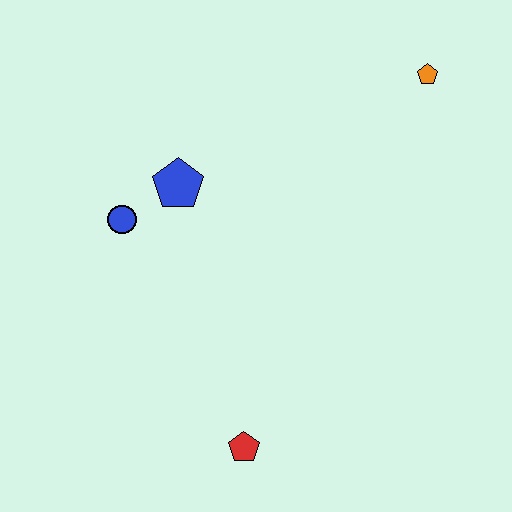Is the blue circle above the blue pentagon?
No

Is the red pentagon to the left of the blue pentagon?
No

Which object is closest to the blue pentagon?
The blue circle is closest to the blue pentagon.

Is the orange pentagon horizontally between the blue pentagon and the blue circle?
No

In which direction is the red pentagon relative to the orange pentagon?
The red pentagon is below the orange pentagon.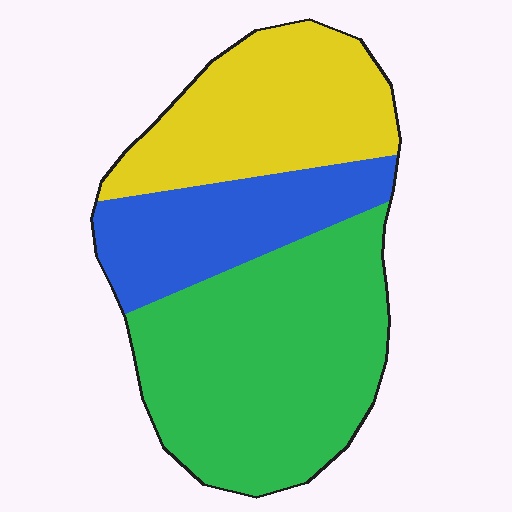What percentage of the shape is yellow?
Yellow takes up between a sixth and a third of the shape.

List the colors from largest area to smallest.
From largest to smallest: green, yellow, blue.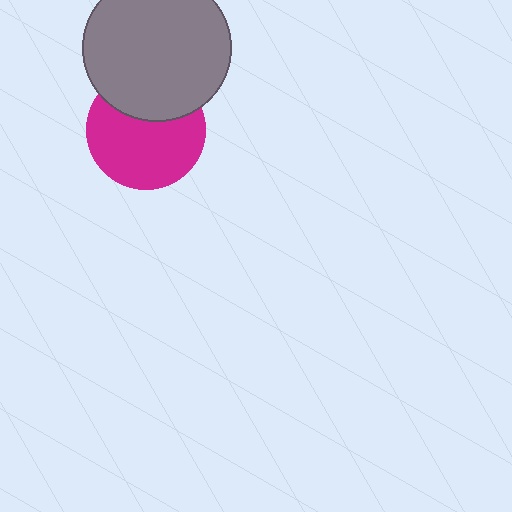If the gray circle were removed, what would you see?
You would see the complete magenta circle.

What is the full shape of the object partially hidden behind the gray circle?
The partially hidden object is a magenta circle.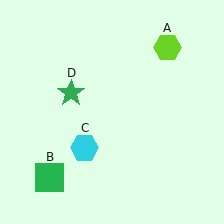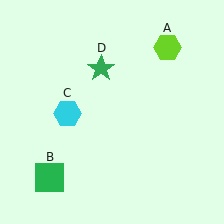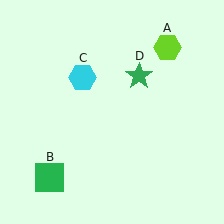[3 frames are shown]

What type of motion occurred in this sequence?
The cyan hexagon (object C), green star (object D) rotated clockwise around the center of the scene.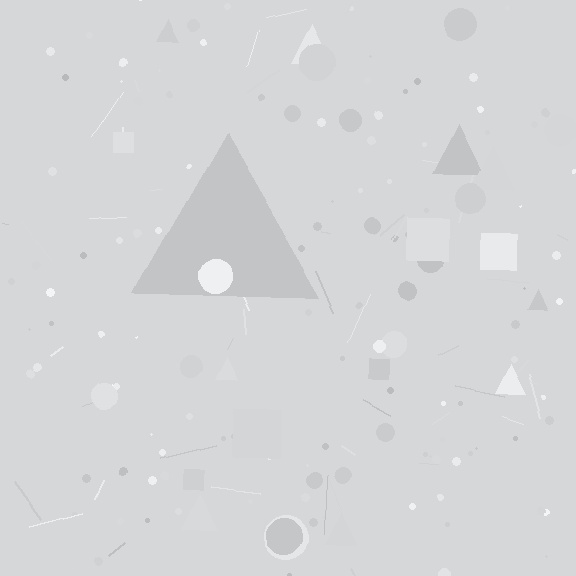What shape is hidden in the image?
A triangle is hidden in the image.